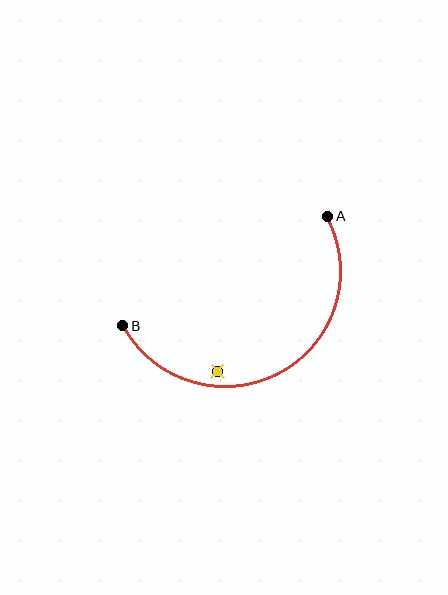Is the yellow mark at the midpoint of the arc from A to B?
No — the yellow mark does not lie on the arc at all. It sits slightly inside the curve.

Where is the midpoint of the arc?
The arc midpoint is the point on the curve farthest from the straight line joining A and B. It sits below that line.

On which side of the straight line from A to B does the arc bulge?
The arc bulges below the straight line connecting A and B.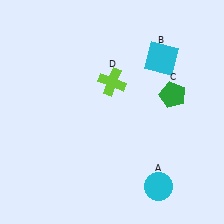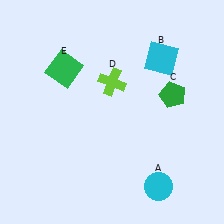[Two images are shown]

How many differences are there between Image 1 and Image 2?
There is 1 difference between the two images.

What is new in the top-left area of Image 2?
A green square (E) was added in the top-left area of Image 2.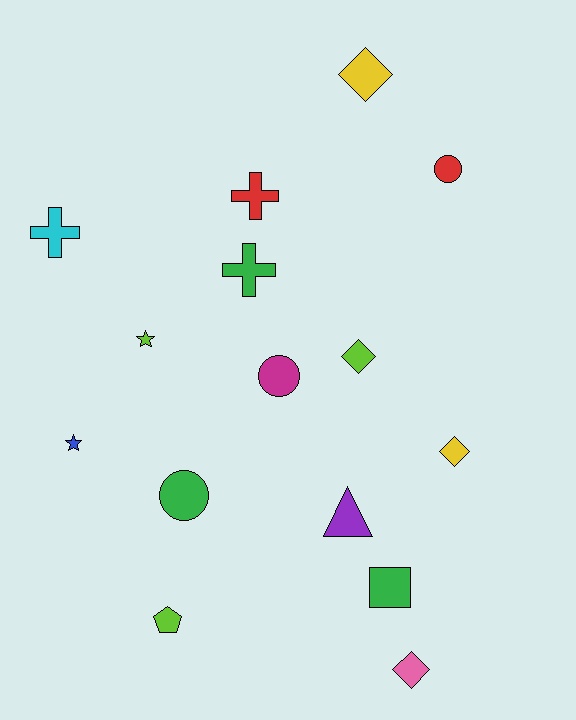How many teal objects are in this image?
There are no teal objects.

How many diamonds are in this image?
There are 4 diamonds.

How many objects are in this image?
There are 15 objects.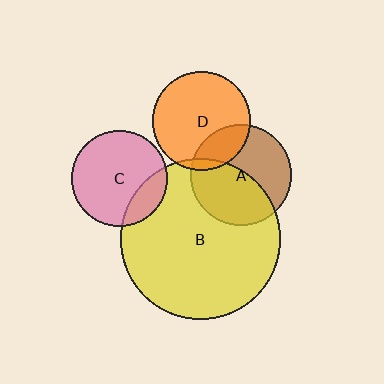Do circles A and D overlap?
Yes.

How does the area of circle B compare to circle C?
Approximately 2.8 times.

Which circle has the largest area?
Circle B (yellow).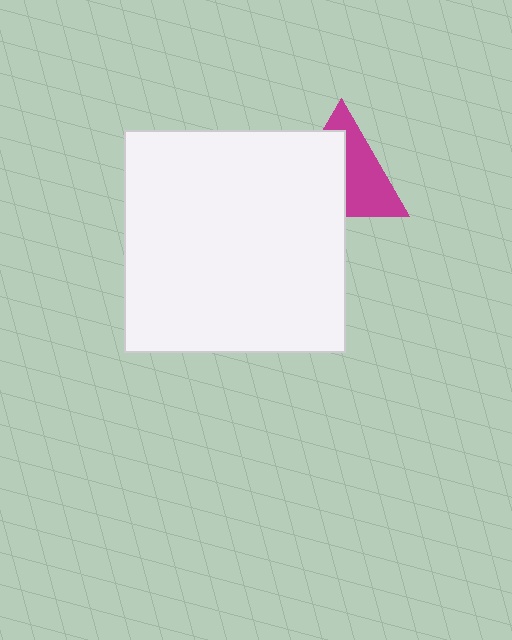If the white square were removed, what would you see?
You would see the complete magenta triangle.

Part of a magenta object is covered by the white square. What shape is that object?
It is a triangle.